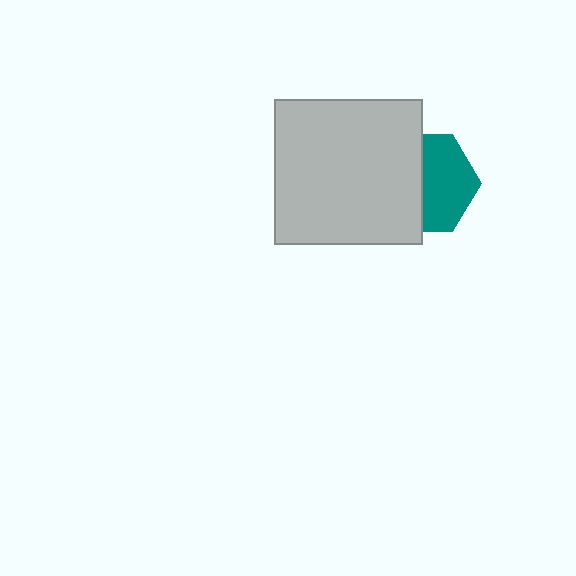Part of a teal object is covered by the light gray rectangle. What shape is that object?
It is a hexagon.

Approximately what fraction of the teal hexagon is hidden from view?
Roughly 49% of the teal hexagon is hidden behind the light gray rectangle.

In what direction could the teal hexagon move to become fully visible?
The teal hexagon could move right. That would shift it out from behind the light gray rectangle entirely.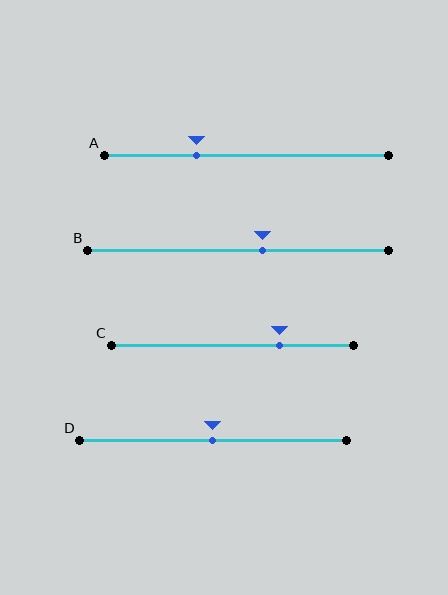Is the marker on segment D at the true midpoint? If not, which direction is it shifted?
Yes, the marker on segment D is at the true midpoint.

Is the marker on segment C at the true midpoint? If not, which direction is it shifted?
No, the marker on segment C is shifted to the right by about 19% of the segment length.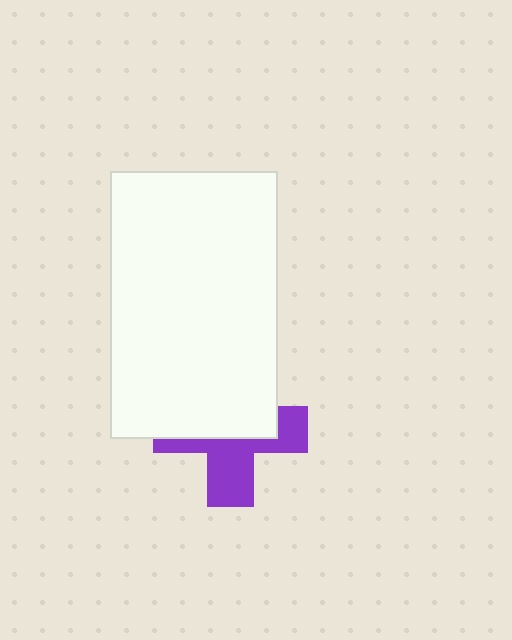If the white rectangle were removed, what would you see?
You would see the complete purple cross.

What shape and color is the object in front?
The object in front is a white rectangle.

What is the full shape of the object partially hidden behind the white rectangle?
The partially hidden object is a purple cross.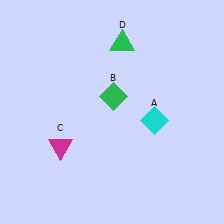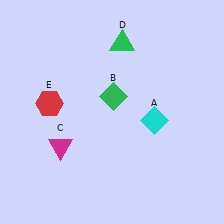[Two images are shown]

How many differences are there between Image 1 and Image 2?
There is 1 difference between the two images.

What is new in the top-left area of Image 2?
A red hexagon (E) was added in the top-left area of Image 2.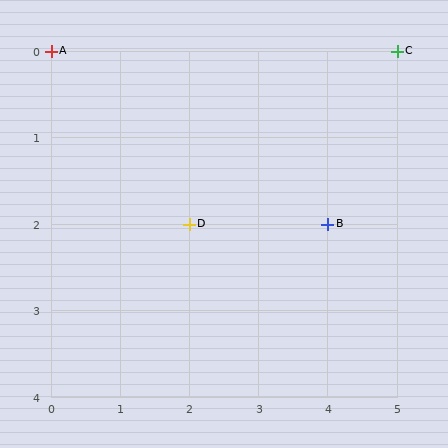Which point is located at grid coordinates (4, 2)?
Point B is at (4, 2).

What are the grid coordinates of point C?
Point C is at grid coordinates (5, 0).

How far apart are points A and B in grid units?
Points A and B are 4 columns and 2 rows apart (about 4.5 grid units diagonally).